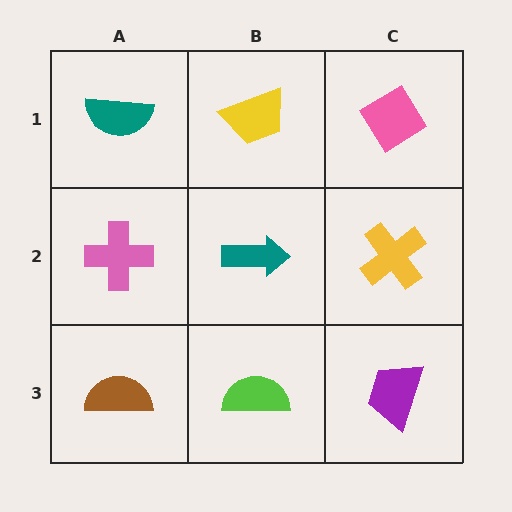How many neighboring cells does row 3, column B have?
3.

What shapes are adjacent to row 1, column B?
A teal arrow (row 2, column B), a teal semicircle (row 1, column A), a pink diamond (row 1, column C).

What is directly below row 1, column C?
A yellow cross.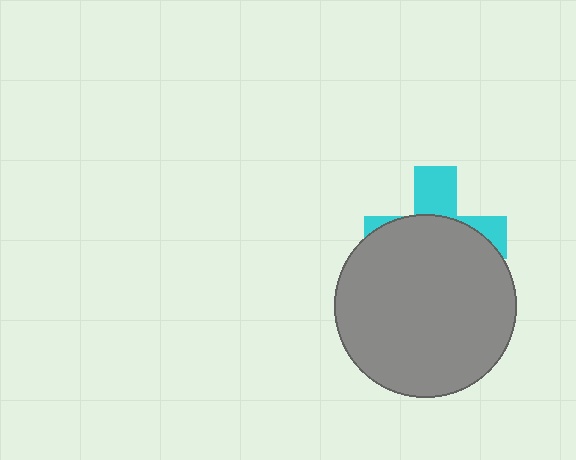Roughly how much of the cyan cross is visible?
A small part of it is visible (roughly 34%).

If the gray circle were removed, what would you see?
You would see the complete cyan cross.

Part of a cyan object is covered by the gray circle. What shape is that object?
It is a cross.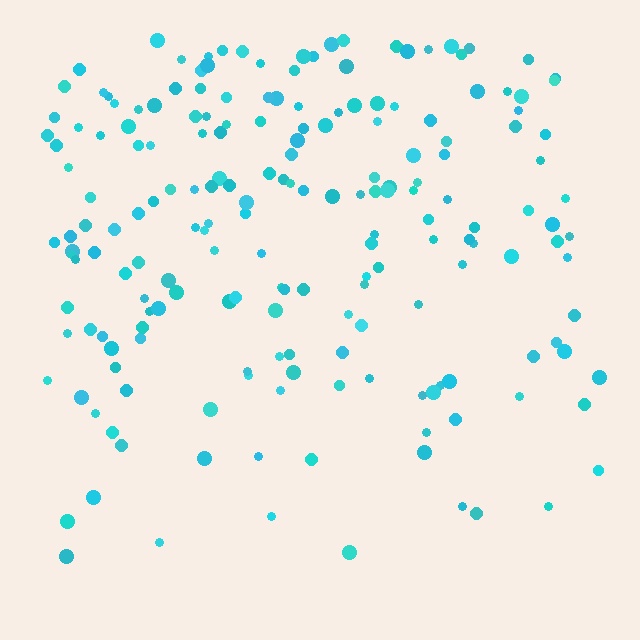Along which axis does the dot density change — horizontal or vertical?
Vertical.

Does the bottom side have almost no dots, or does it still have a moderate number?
Still a moderate number, just noticeably fewer than the top.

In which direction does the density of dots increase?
From bottom to top, with the top side densest.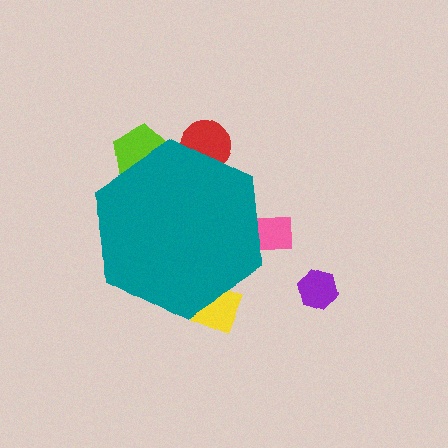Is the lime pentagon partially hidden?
Yes, the lime pentagon is partially hidden behind the teal hexagon.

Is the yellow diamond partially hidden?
Yes, the yellow diamond is partially hidden behind the teal hexagon.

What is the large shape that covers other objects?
A teal hexagon.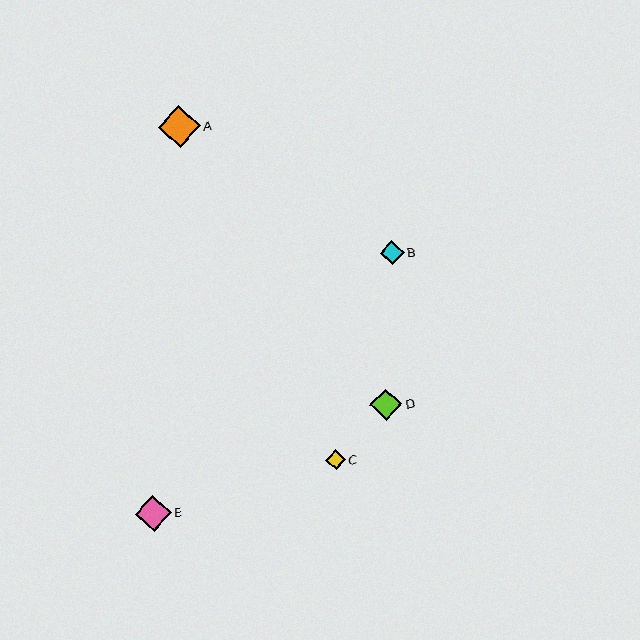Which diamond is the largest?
Diamond A is the largest with a size of approximately 42 pixels.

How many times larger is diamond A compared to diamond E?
Diamond A is approximately 1.2 times the size of diamond E.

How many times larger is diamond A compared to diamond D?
Diamond A is approximately 1.3 times the size of diamond D.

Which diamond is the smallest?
Diamond C is the smallest with a size of approximately 20 pixels.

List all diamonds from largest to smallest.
From largest to smallest: A, E, D, B, C.